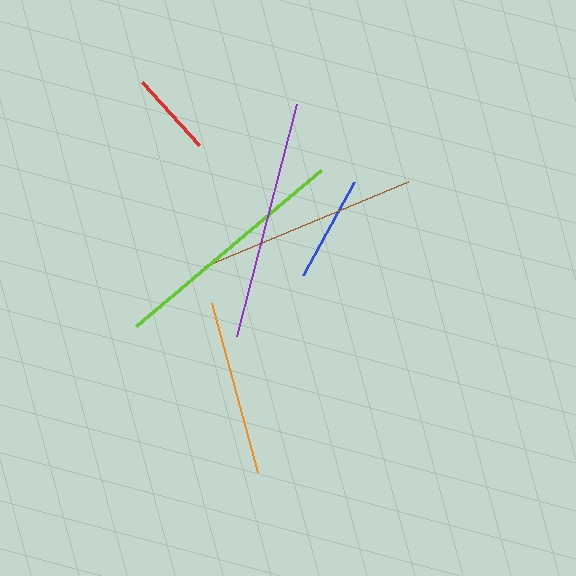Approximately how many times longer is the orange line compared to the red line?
The orange line is approximately 2.1 times the length of the red line.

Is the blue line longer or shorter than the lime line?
The lime line is longer than the blue line.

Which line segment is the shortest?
The red line is the shortest at approximately 85 pixels.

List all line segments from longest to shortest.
From longest to shortest: lime, purple, brown, orange, blue, red.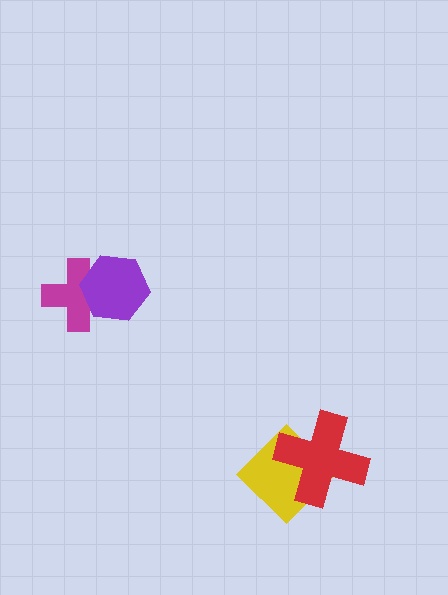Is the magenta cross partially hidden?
Yes, it is partially covered by another shape.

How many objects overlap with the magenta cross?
1 object overlaps with the magenta cross.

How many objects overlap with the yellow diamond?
1 object overlaps with the yellow diamond.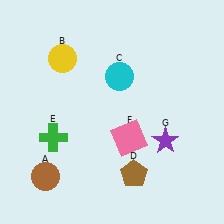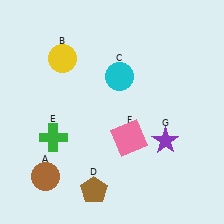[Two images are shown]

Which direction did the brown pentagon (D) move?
The brown pentagon (D) moved left.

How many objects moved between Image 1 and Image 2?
1 object moved between the two images.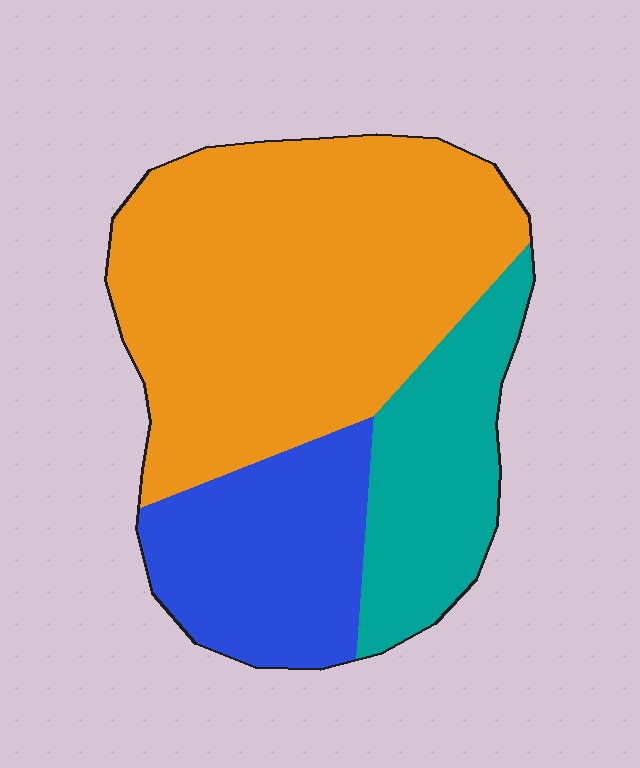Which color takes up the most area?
Orange, at roughly 55%.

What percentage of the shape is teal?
Teal takes up less than a quarter of the shape.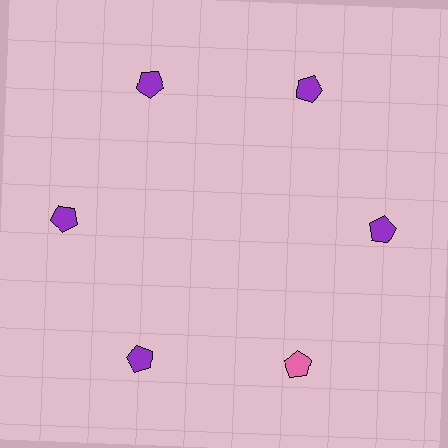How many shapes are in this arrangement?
There are 6 shapes arranged in a ring pattern.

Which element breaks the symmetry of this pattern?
The pink pentagon at roughly the 5 o'clock position breaks the symmetry. All other shapes are purple pentagons.